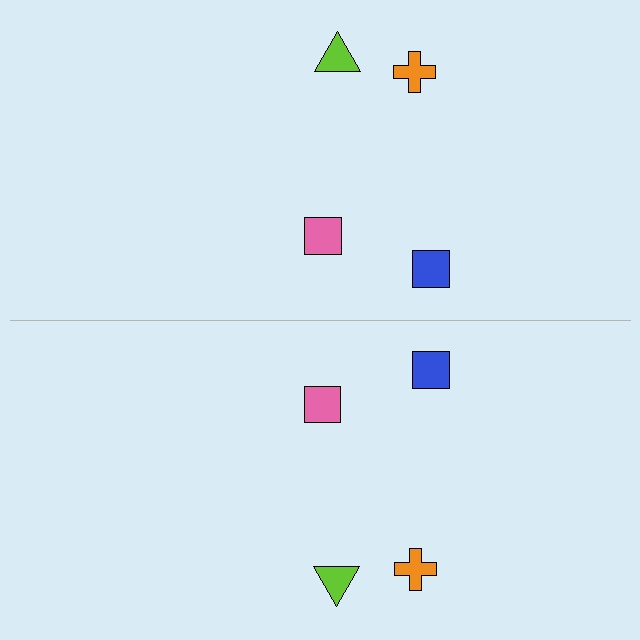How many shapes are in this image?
There are 8 shapes in this image.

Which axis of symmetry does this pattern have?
The pattern has a horizontal axis of symmetry running through the center of the image.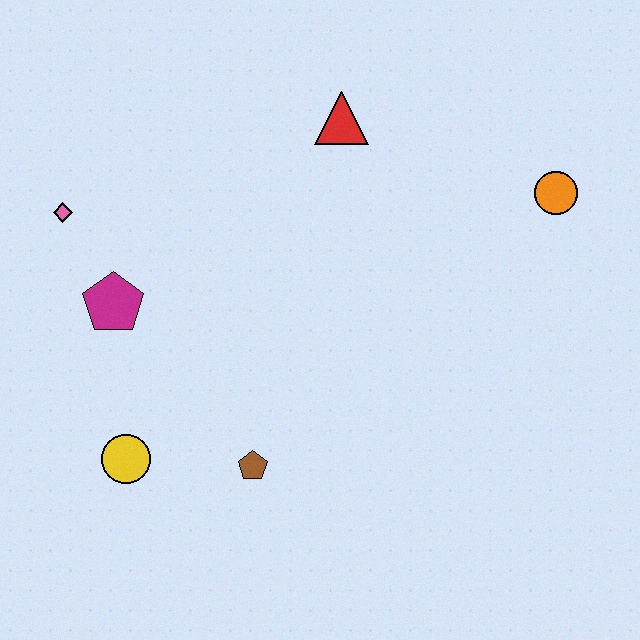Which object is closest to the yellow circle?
The brown pentagon is closest to the yellow circle.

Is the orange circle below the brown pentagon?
No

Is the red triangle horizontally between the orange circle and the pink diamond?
Yes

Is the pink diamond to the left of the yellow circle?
Yes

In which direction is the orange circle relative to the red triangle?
The orange circle is to the right of the red triangle.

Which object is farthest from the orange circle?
The yellow circle is farthest from the orange circle.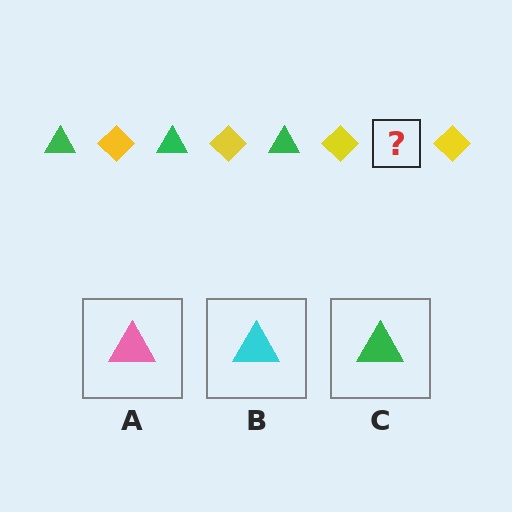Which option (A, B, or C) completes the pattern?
C.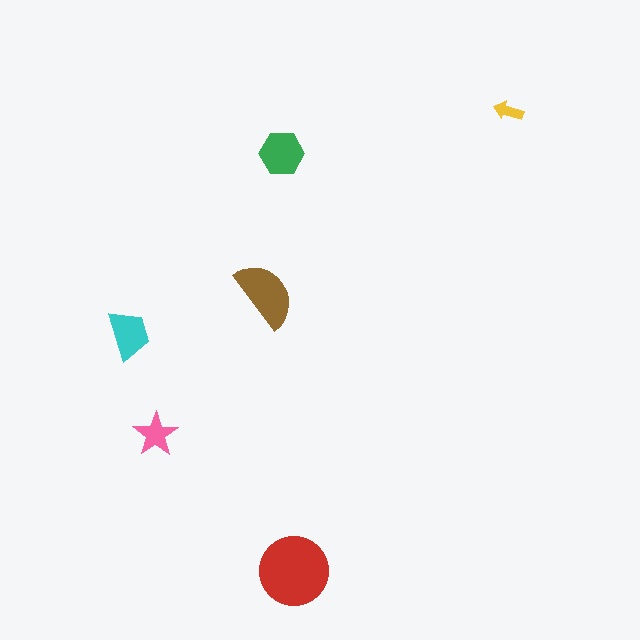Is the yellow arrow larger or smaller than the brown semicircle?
Smaller.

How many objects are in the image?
There are 6 objects in the image.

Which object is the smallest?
The yellow arrow.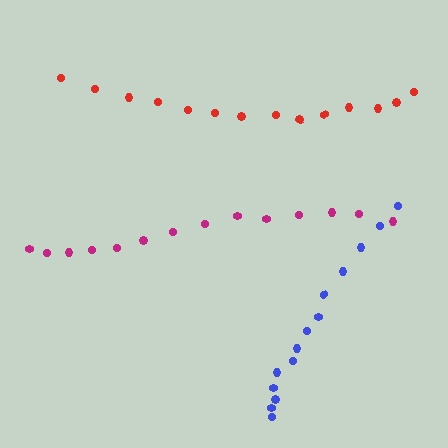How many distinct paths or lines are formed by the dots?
There are 3 distinct paths.